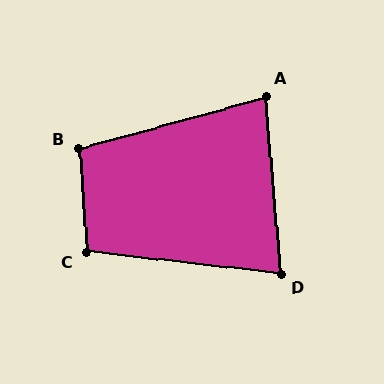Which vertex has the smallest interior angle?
D, at approximately 79 degrees.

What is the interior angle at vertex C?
Approximately 101 degrees (obtuse).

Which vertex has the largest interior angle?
B, at approximately 101 degrees.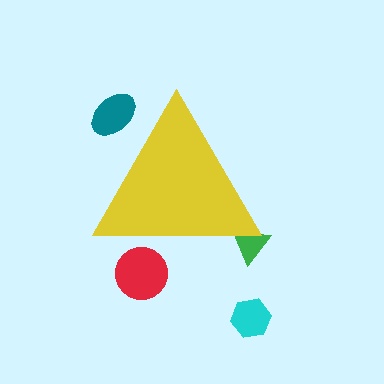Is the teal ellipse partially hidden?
Yes, the teal ellipse is partially hidden behind the yellow triangle.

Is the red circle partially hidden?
Yes, the red circle is partially hidden behind the yellow triangle.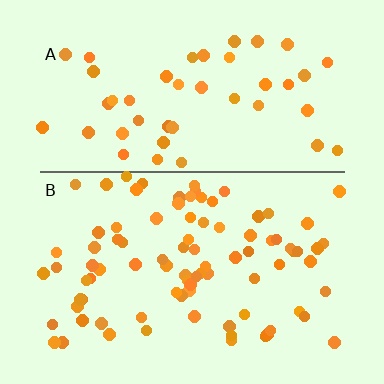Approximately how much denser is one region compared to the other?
Approximately 1.9× — region B over region A.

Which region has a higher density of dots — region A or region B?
B (the bottom).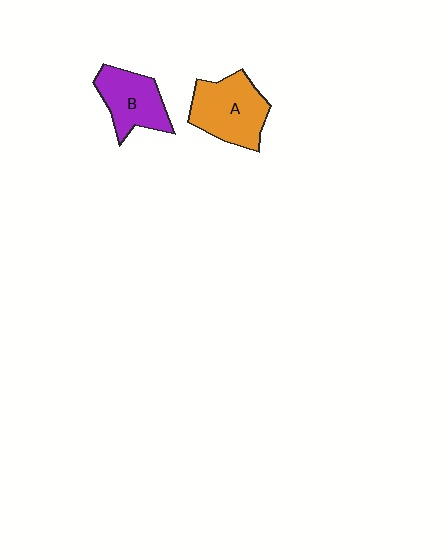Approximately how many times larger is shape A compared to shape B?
Approximately 1.2 times.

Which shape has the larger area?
Shape A (orange).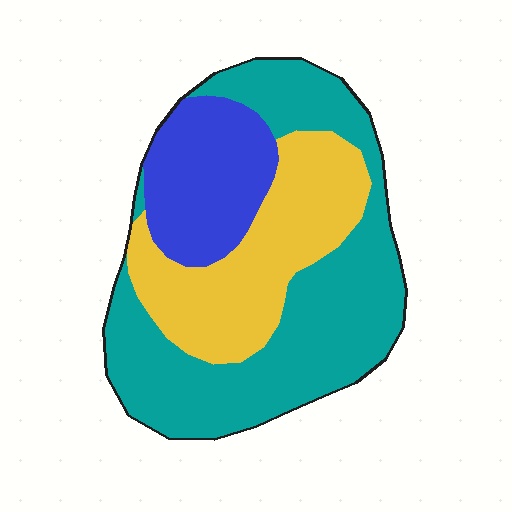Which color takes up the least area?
Blue, at roughly 20%.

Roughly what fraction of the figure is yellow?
Yellow takes up about one third (1/3) of the figure.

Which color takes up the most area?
Teal, at roughly 50%.